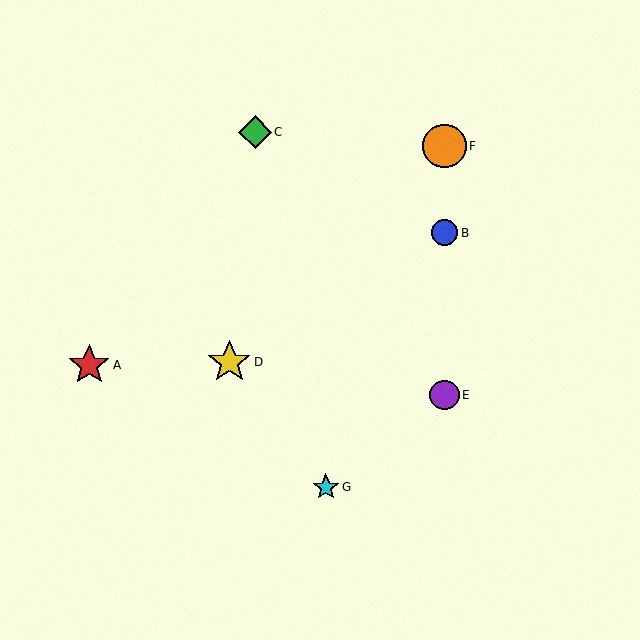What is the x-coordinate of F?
Object F is at x≈445.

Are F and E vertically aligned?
Yes, both are at x≈445.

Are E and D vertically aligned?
No, E is at x≈445 and D is at x≈229.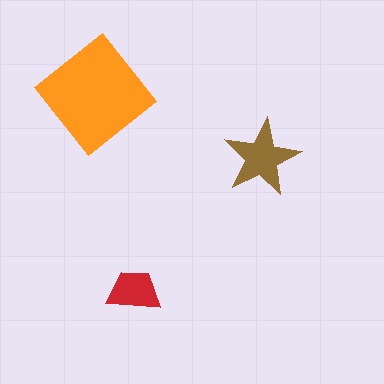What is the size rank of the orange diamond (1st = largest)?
1st.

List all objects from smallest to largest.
The red trapezoid, the brown star, the orange diamond.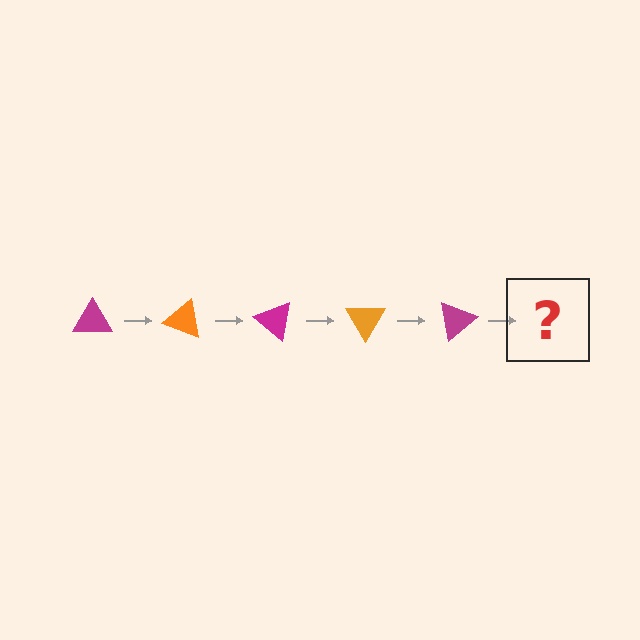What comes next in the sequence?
The next element should be an orange triangle, rotated 100 degrees from the start.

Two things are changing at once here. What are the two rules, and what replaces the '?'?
The two rules are that it rotates 20 degrees each step and the color cycles through magenta and orange. The '?' should be an orange triangle, rotated 100 degrees from the start.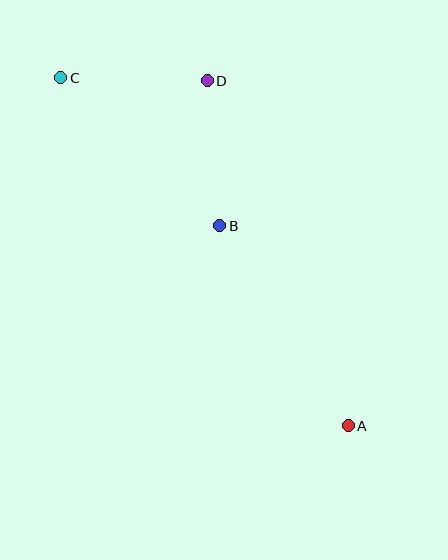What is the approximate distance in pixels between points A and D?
The distance between A and D is approximately 373 pixels.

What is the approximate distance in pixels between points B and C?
The distance between B and C is approximately 217 pixels.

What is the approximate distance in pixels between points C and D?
The distance between C and D is approximately 146 pixels.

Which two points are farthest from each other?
Points A and C are farthest from each other.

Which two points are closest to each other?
Points B and D are closest to each other.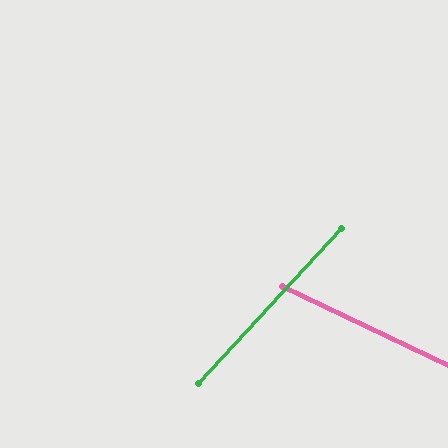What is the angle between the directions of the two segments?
Approximately 73 degrees.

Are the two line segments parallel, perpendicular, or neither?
Neither parallel nor perpendicular — they differ by about 73°.